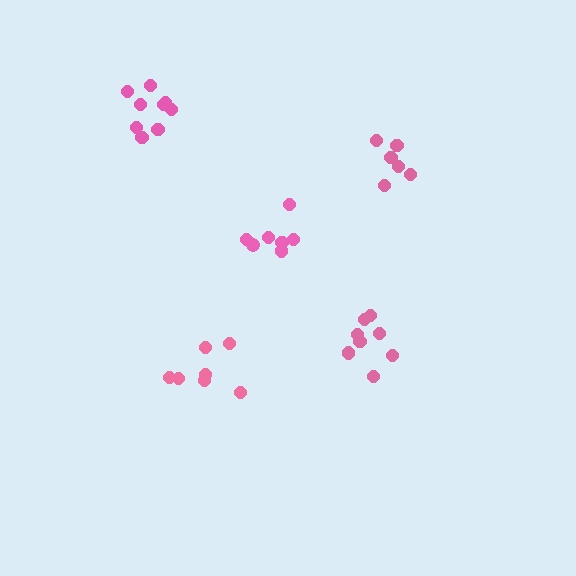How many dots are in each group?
Group 1: 6 dots, Group 2: 7 dots, Group 3: 7 dots, Group 4: 9 dots, Group 5: 8 dots (37 total).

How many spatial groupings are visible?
There are 5 spatial groupings.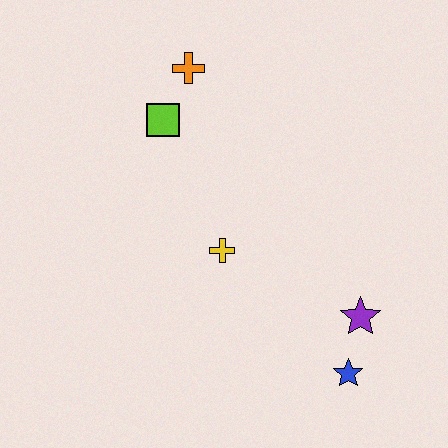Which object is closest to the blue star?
The purple star is closest to the blue star.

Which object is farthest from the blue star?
The orange cross is farthest from the blue star.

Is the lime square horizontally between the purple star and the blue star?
No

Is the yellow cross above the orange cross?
No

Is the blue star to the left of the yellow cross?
No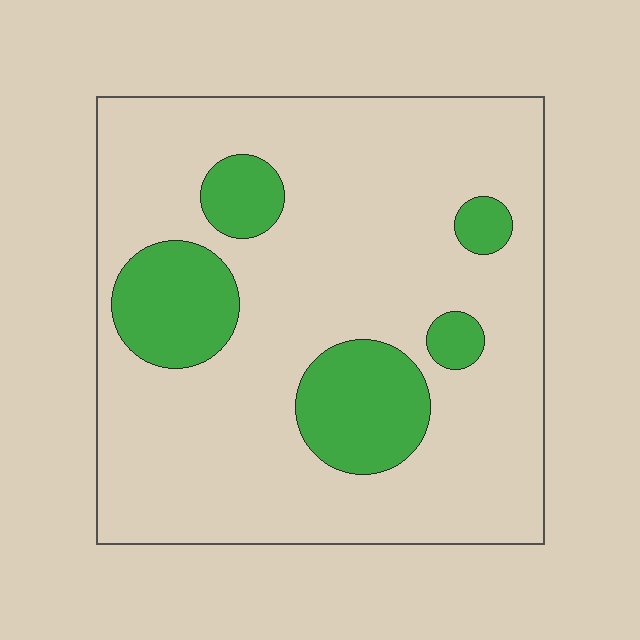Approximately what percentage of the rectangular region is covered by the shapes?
Approximately 20%.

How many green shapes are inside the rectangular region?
5.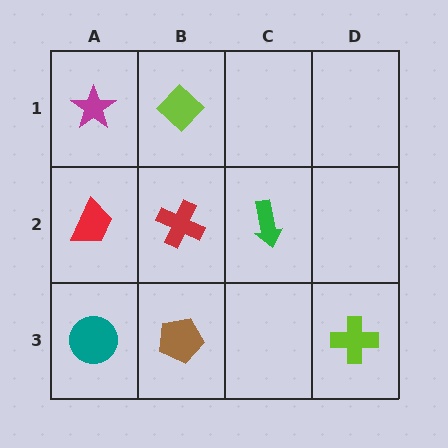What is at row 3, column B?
A brown pentagon.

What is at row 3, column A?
A teal circle.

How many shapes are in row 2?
3 shapes.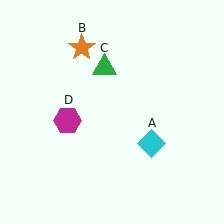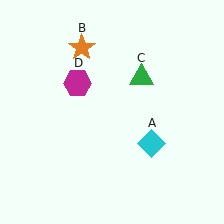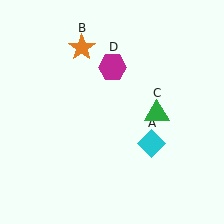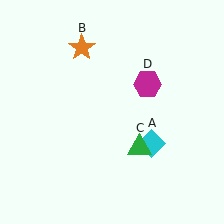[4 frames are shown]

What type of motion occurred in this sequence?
The green triangle (object C), magenta hexagon (object D) rotated clockwise around the center of the scene.